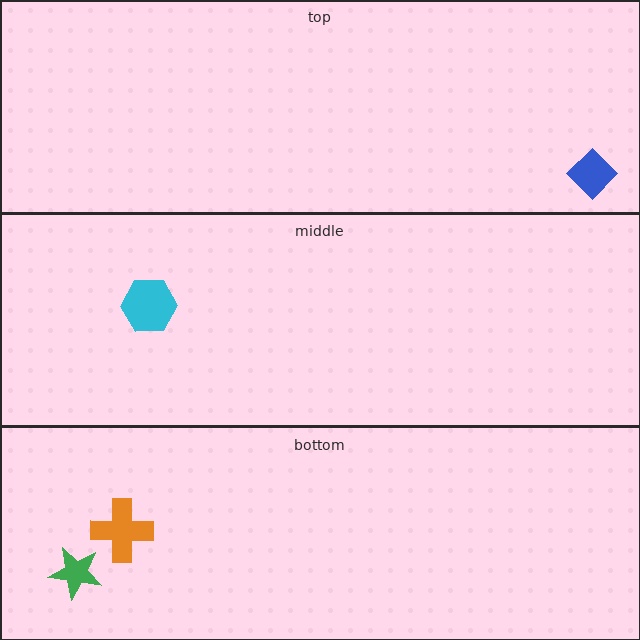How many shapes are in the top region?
1.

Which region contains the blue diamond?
The top region.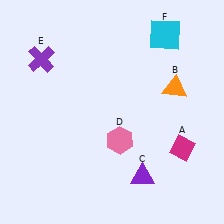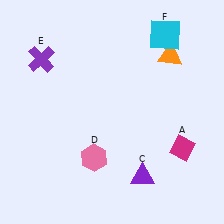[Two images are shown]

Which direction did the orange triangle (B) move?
The orange triangle (B) moved up.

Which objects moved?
The objects that moved are: the orange triangle (B), the pink hexagon (D).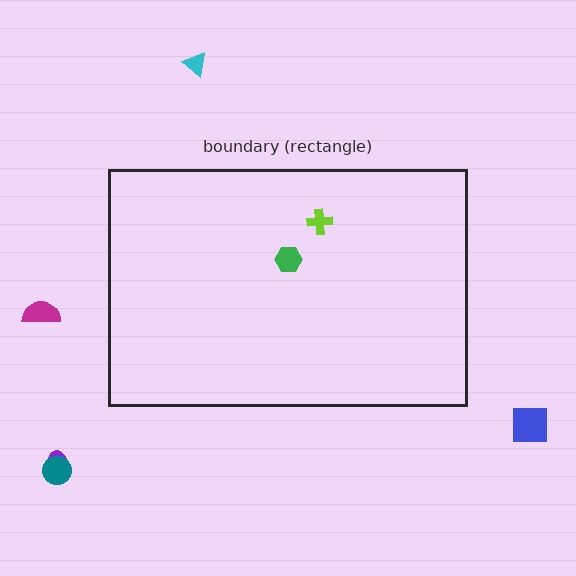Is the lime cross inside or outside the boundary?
Inside.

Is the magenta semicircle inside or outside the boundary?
Outside.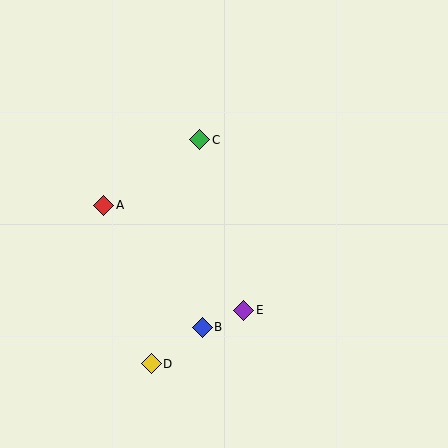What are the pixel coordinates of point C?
Point C is at (200, 140).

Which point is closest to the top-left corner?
Point A is closest to the top-left corner.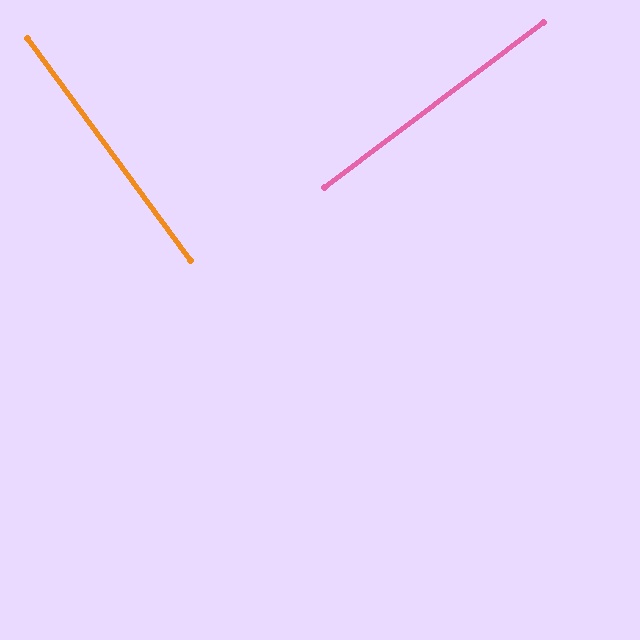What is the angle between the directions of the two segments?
Approximately 89 degrees.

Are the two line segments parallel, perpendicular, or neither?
Perpendicular — they meet at approximately 89°.